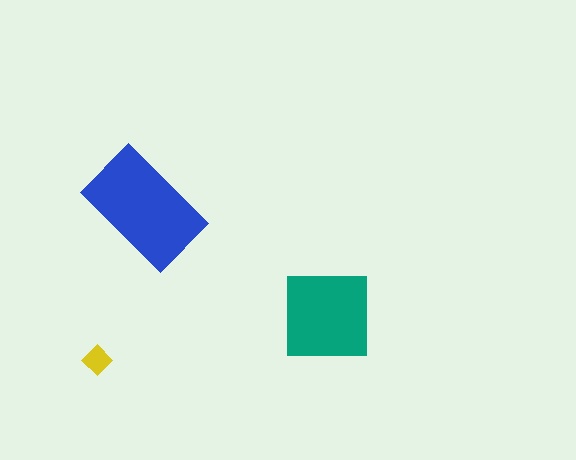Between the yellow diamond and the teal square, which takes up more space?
The teal square.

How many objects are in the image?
There are 3 objects in the image.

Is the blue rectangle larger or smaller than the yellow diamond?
Larger.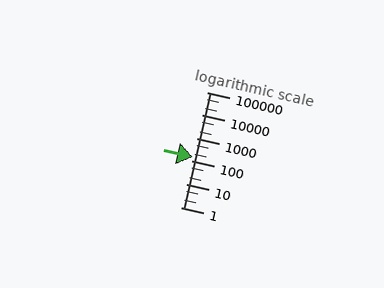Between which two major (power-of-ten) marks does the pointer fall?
The pointer is between 100 and 1000.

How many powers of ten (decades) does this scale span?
The scale spans 5 decades, from 1 to 100000.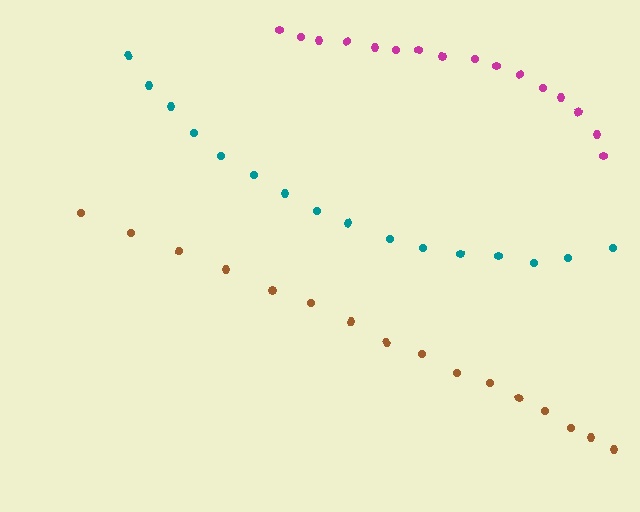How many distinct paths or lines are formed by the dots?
There are 3 distinct paths.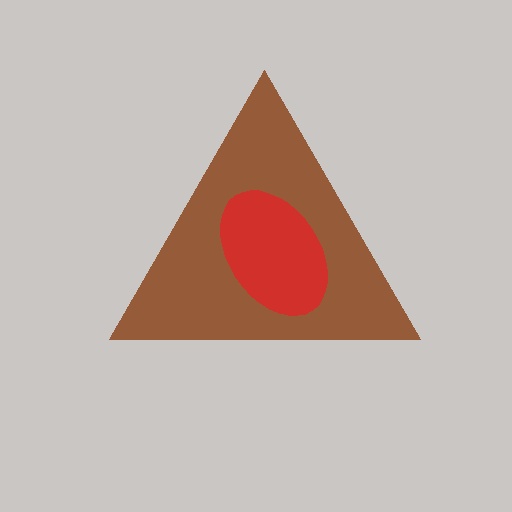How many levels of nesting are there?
2.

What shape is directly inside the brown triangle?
The red ellipse.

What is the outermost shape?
The brown triangle.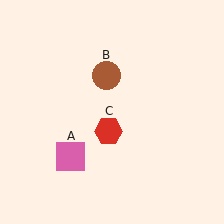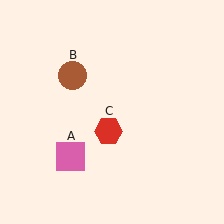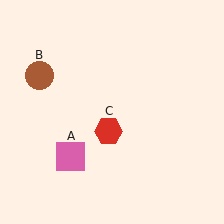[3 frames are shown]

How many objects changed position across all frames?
1 object changed position: brown circle (object B).